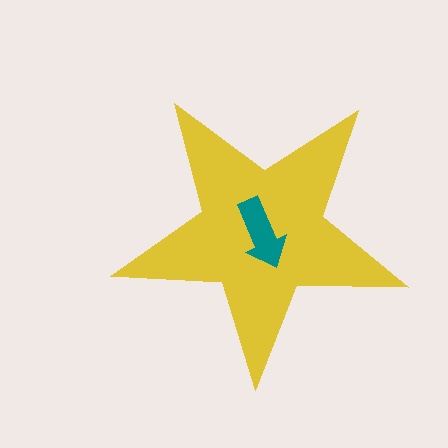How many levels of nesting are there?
2.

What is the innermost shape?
The teal arrow.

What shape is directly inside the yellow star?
The teal arrow.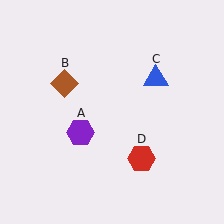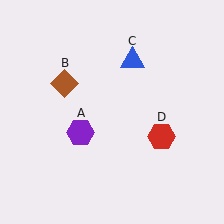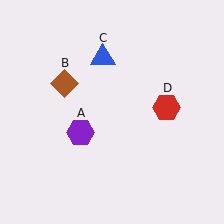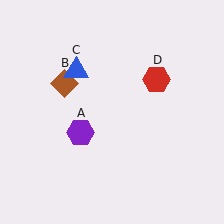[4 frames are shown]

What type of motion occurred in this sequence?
The blue triangle (object C), red hexagon (object D) rotated counterclockwise around the center of the scene.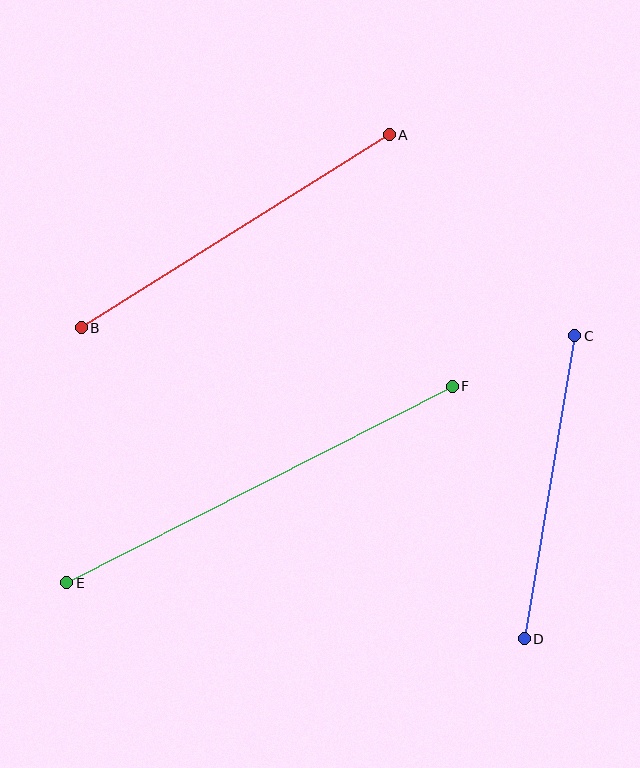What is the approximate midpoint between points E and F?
The midpoint is at approximately (260, 484) pixels.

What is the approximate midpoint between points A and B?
The midpoint is at approximately (235, 231) pixels.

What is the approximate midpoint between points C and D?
The midpoint is at approximately (550, 487) pixels.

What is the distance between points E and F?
The distance is approximately 432 pixels.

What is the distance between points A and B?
The distance is approximately 363 pixels.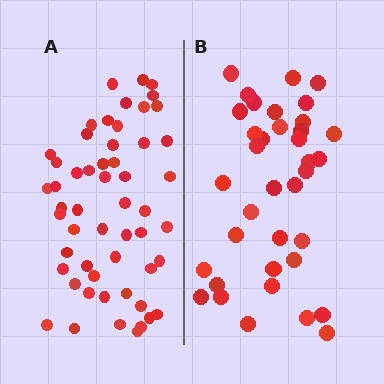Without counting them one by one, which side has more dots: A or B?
Region A (the left region) has more dots.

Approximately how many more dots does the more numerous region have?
Region A has approximately 15 more dots than region B.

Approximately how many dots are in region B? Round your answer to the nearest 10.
About 40 dots. (The exact count is 37, which rounds to 40.)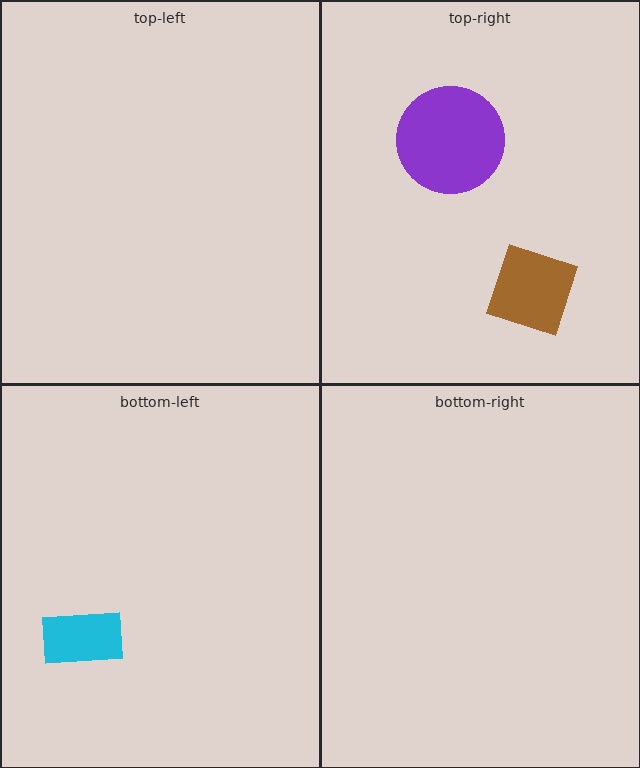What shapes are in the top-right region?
The brown diamond, the purple circle.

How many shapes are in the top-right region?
2.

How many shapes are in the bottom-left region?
1.